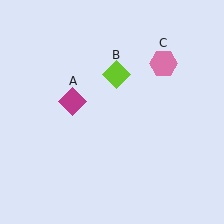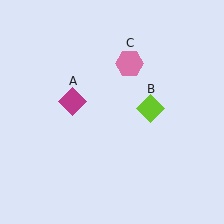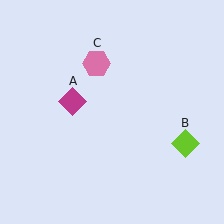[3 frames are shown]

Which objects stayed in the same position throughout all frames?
Magenta diamond (object A) remained stationary.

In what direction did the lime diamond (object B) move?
The lime diamond (object B) moved down and to the right.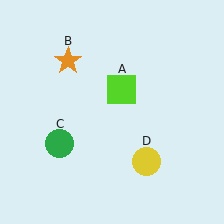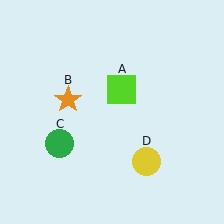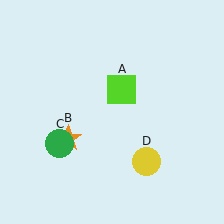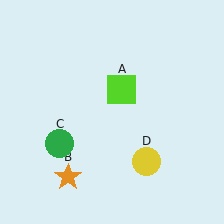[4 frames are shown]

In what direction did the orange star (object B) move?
The orange star (object B) moved down.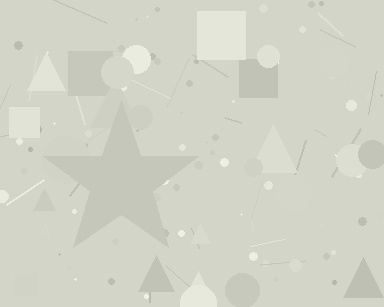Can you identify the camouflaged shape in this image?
The camouflaged shape is a star.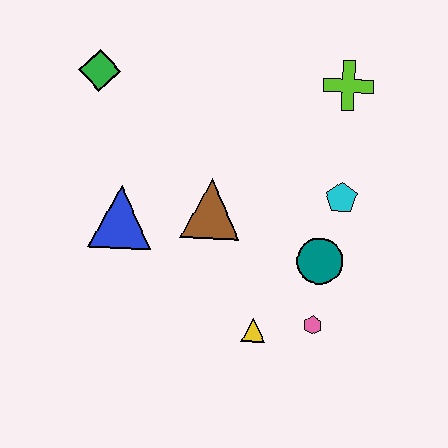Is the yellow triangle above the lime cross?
No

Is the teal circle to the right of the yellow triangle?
Yes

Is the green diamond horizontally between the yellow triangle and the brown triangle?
No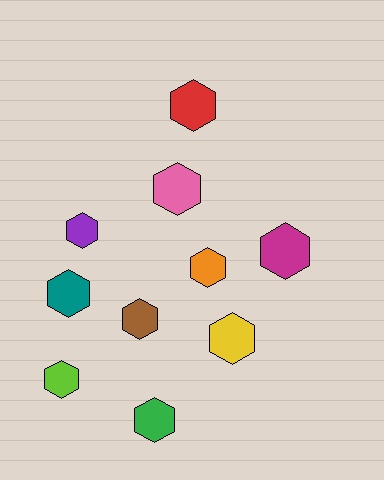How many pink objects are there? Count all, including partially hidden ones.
There is 1 pink object.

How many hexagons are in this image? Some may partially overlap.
There are 10 hexagons.